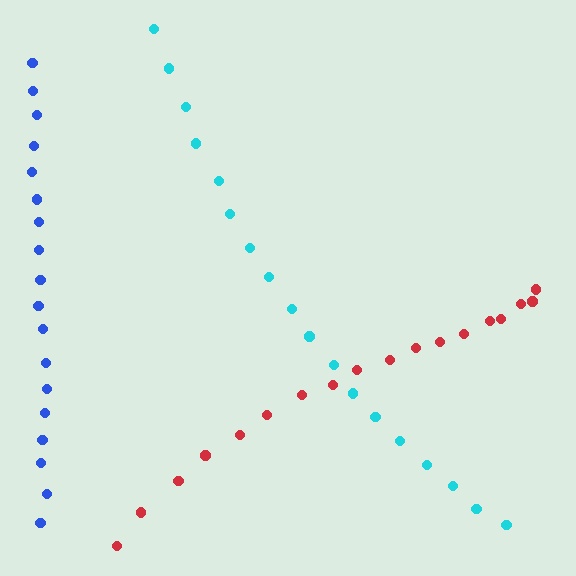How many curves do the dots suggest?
There are 3 distinct paths.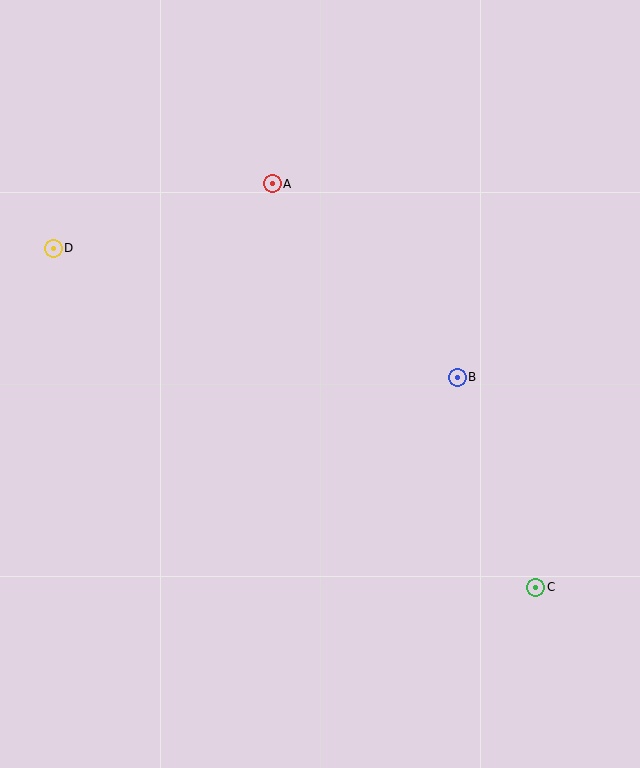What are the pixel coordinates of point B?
Point B is at (457, 377).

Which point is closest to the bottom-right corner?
Point C is closest to the bottom-right corner.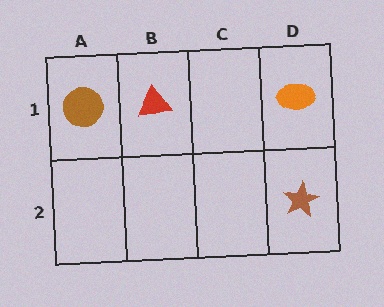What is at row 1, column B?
A red triangle.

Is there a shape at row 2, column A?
No, that cell is empty.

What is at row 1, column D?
An orange ellipse.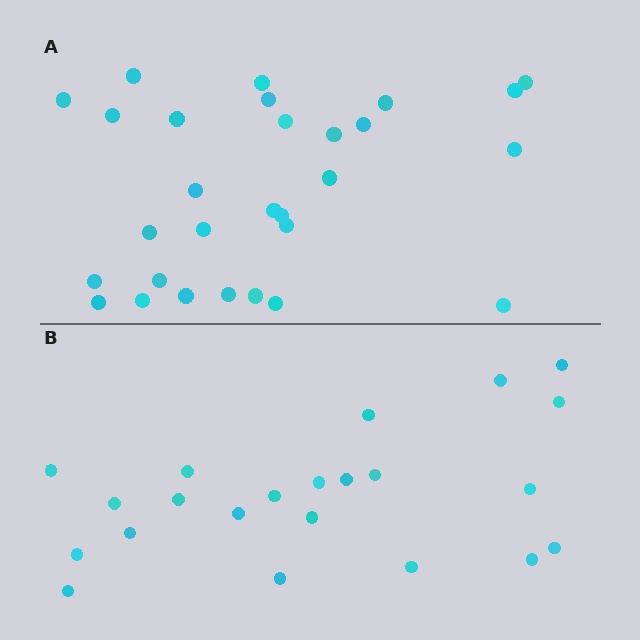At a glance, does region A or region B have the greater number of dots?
Region A (the top region) has more dots.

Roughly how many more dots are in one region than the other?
Region A has roughly 8 or so more dots than region B.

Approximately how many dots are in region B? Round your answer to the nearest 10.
About 20 dots. (The exact count is 22, which rounds to 20.)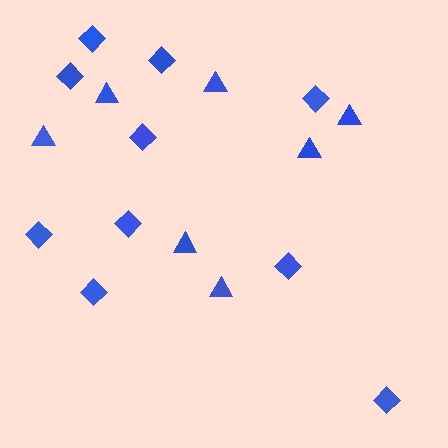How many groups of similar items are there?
There are 2 groups: one group of triangles (7) and one group of diamonds (10).